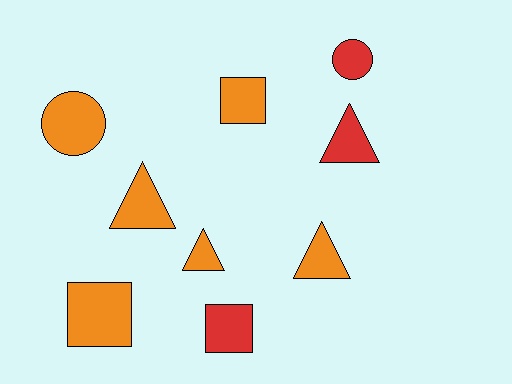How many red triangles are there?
There is 1 red triangle.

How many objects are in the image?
There are 9 objects.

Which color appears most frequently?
Orange, with 6 objects.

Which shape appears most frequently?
Triangle, with 4 objects.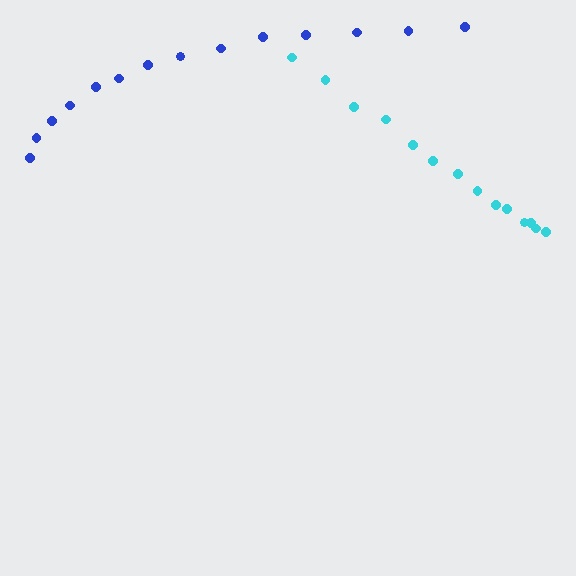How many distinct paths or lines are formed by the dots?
There are 2 distinct paths.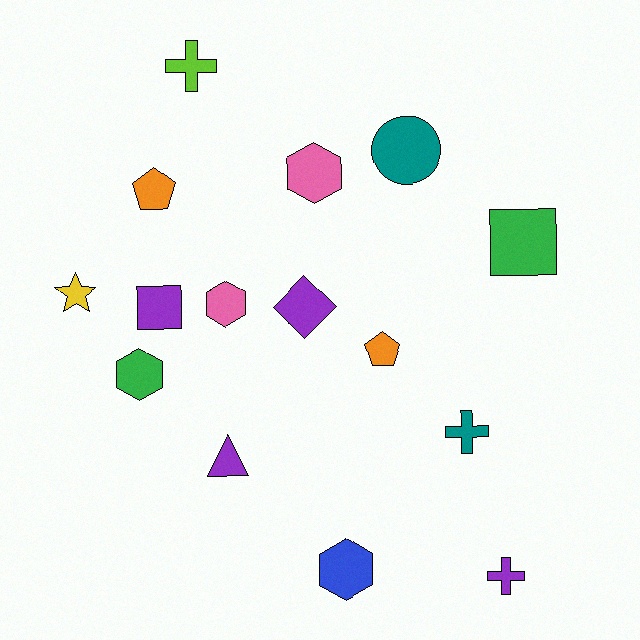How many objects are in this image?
There are 15 objects.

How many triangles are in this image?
There is 1 triangle.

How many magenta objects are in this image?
There are no magenta objects.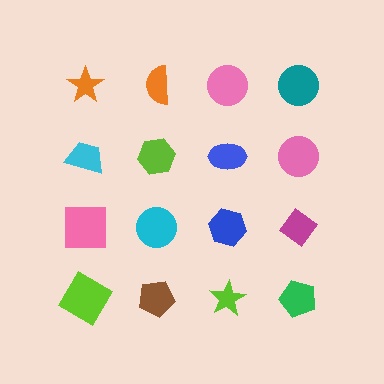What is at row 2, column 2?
A lime hexagon.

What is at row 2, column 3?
A blue ellipse.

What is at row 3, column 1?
A pink square.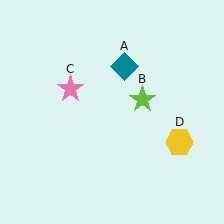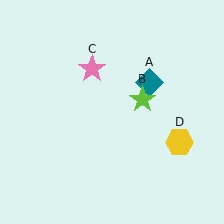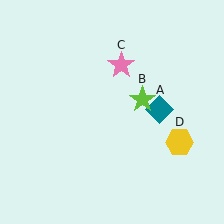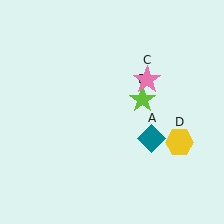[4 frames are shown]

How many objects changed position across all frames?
2 objects changed position: teal diamond (object A), pink star (object C).